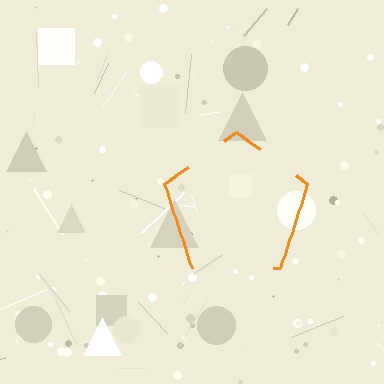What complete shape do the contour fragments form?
The contour fragments form a pentagon.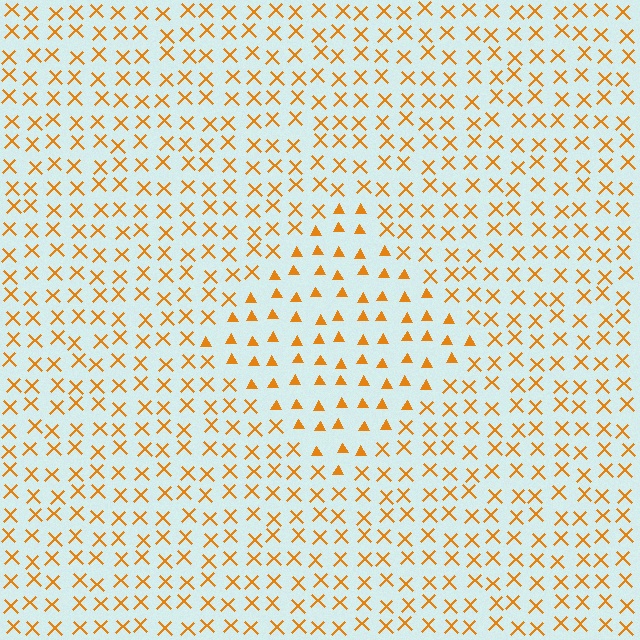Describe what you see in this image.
The image is filled with small orange elements arranged in a uniform grid. A diamond-shaped region contains triangles, while the surrounding area contains X marks. The boundary is defined purely by the change in element shape.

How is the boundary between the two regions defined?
The boundary is defined by a change in element shape: triangles inside vs. X marks outside. All elements share the same color and spacing.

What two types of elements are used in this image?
The image uses triangles inside the diamond region and X marks outside it.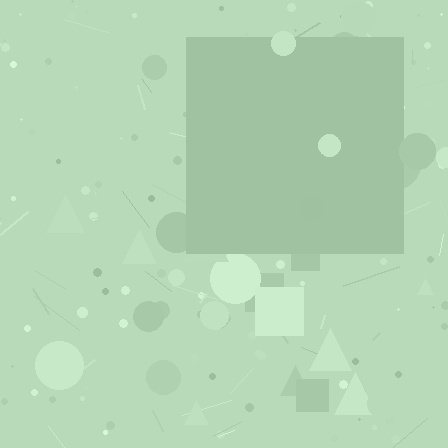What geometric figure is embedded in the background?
A square is embedded in the background.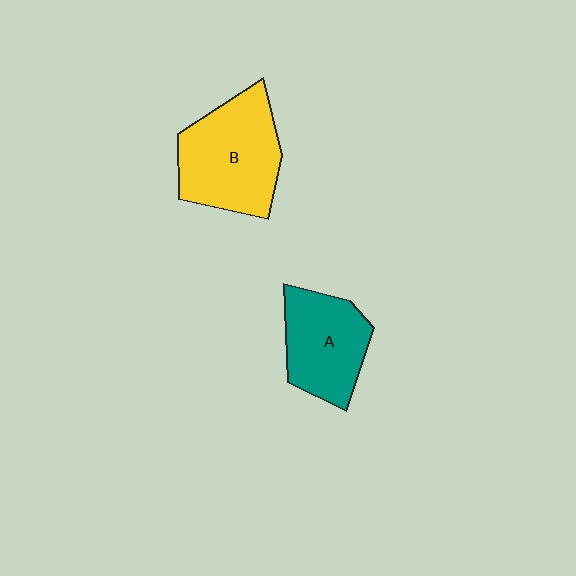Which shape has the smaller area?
Shape A (teal).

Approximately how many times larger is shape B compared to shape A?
Approximately 1.3 times.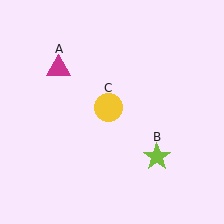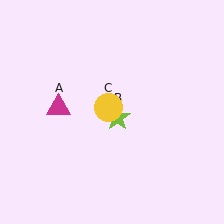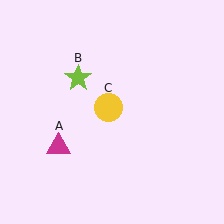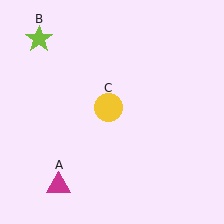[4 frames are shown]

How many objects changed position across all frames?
2 objects changed position: magenta triangle (object A), lime star (object B).